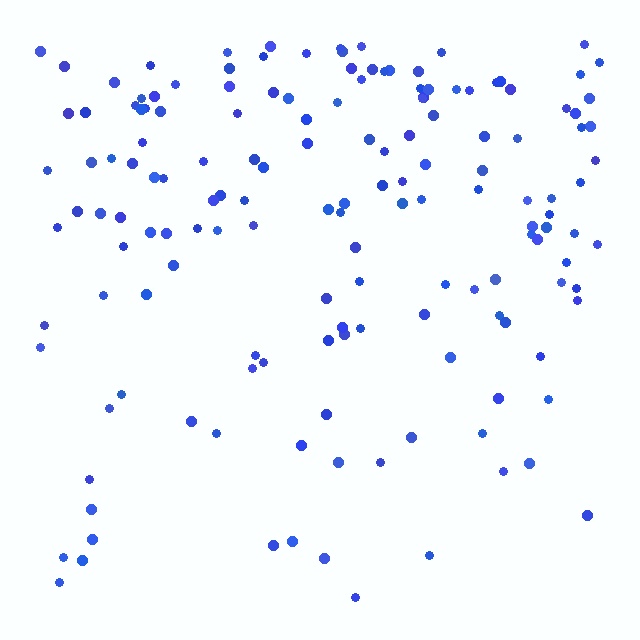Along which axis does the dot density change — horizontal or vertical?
Vertical.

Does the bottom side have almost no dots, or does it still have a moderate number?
Still a moderate number, just noticeably fewer than the top.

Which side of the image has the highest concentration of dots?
The top.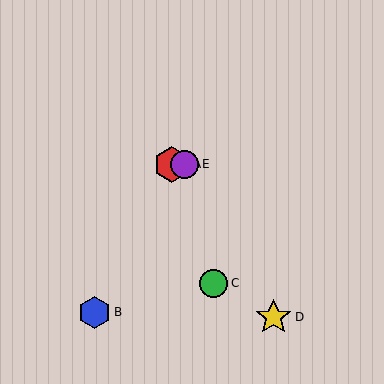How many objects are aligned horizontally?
2 objects (A, E) are aligned horizontally.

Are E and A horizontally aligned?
Yes, both are at y≈164.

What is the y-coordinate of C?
Object C is at y≈283.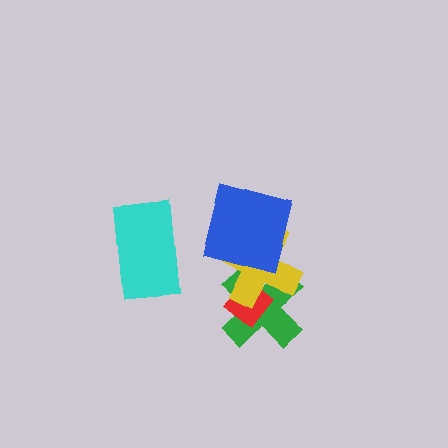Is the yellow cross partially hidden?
Yes, it is partially covered by another shape.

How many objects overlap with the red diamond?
2 objects overlap with the red diamond.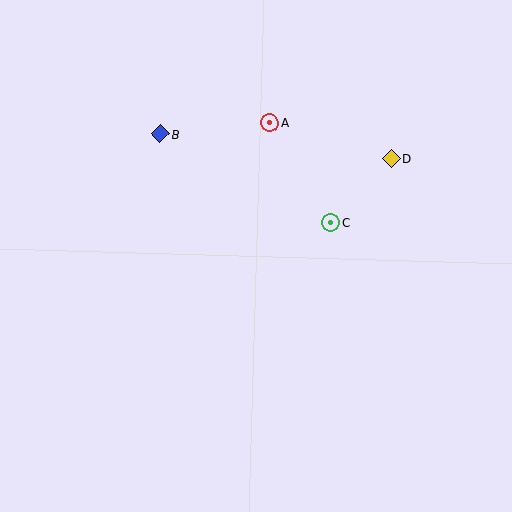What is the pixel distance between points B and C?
The distance between B and C is 193 pixels.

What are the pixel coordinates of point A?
Point A is at (270, 122).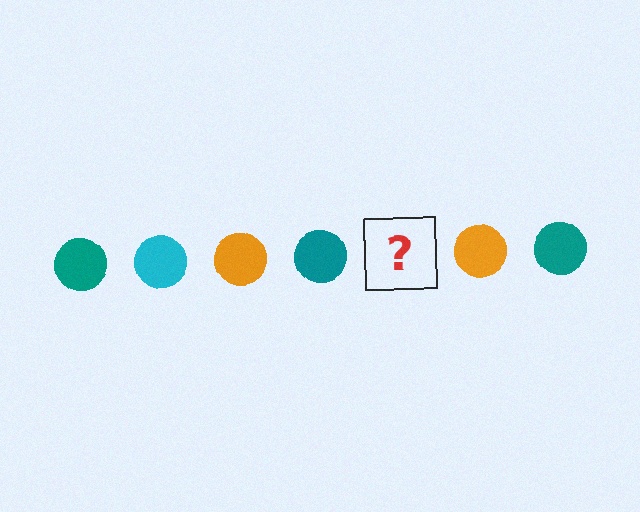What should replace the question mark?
The question mark should be replaced with a cyan circle.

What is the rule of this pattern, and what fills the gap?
The rule is that the pattern cycles through teal, cyan, orange circles. The gap should be filled with a cyan circle.